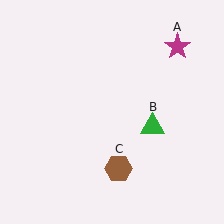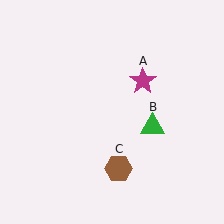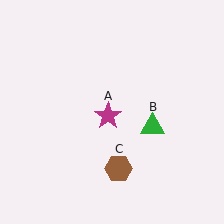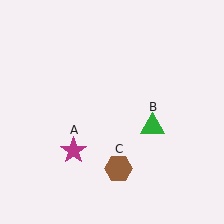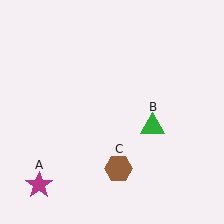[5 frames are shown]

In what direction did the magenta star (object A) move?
The magenta star (object A) moved down and to the left.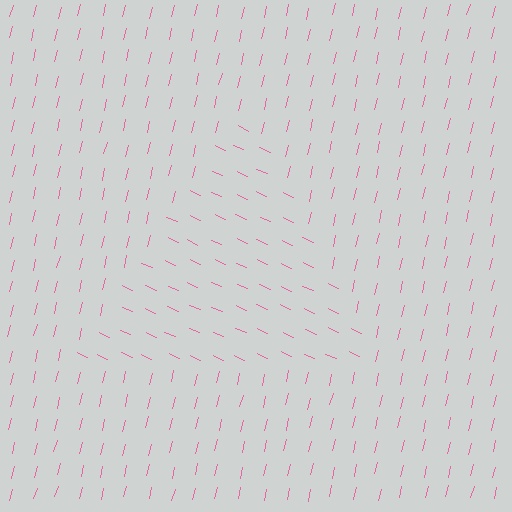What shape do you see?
I see a triangle.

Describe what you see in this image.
The image is filled with small pink line segments. A triangle region in the image has lines oriented differently from the surrounding lines, creating a visible texture boundary.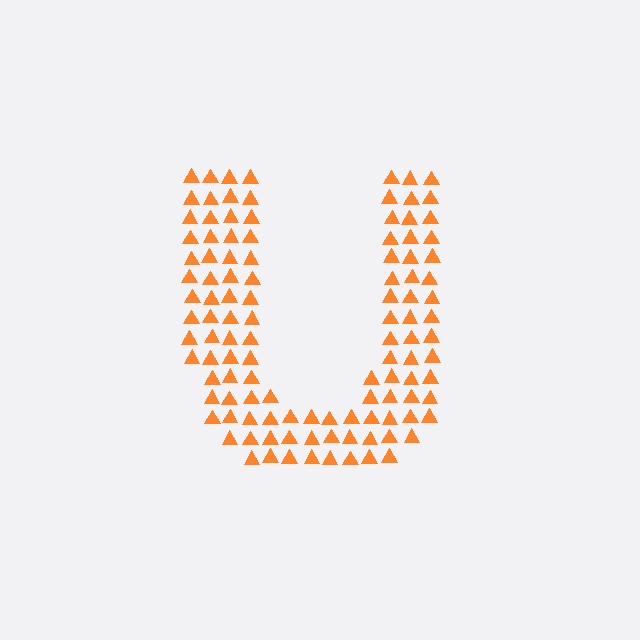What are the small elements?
The small elements are triangles.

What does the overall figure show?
The overall figure shows the letter U.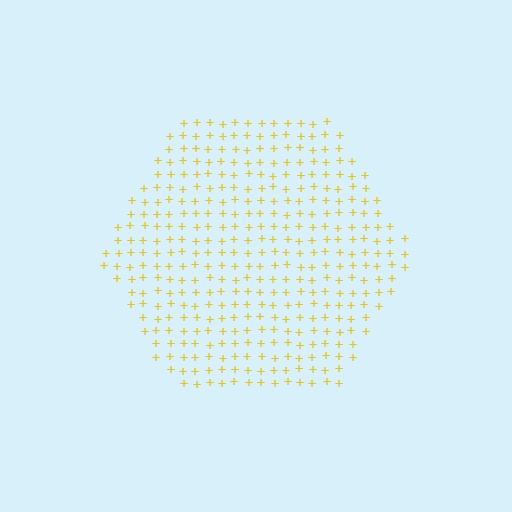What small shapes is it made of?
It is made of small plus signs.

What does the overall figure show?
The overall figure shows a hexagon.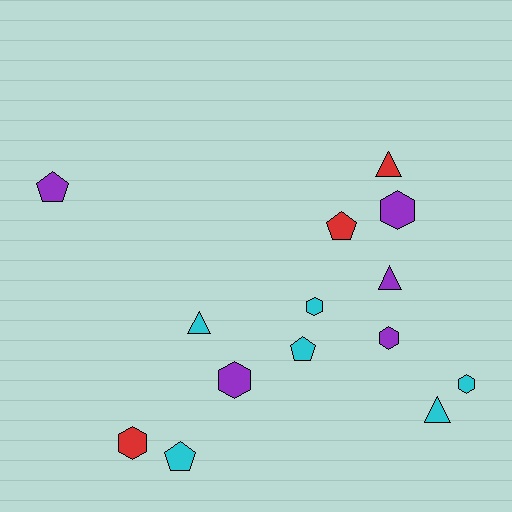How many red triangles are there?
There is 1 red triangle.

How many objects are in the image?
There are 14 objects.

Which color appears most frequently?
Cyan, with 6 objects.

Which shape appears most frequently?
Hexagon, with 6 objects.